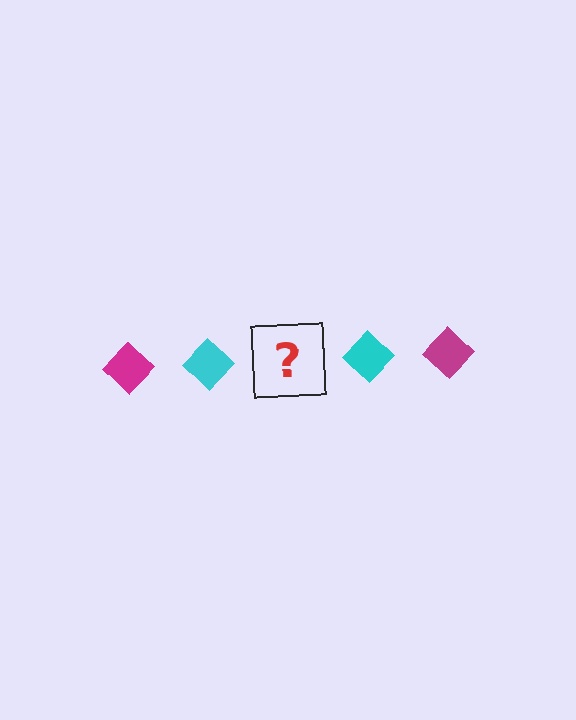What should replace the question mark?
The question mark should be replaced with a magenta diamond.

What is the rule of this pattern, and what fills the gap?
The rule is that the pattern cycles through magenta, cyan diamonds. The gap should be filled with a magenta diamond.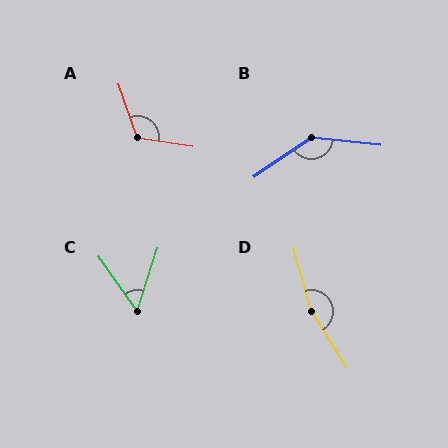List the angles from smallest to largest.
C (53°), A (117°), B (139°), D (164°).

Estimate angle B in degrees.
Approximately 139 degrees.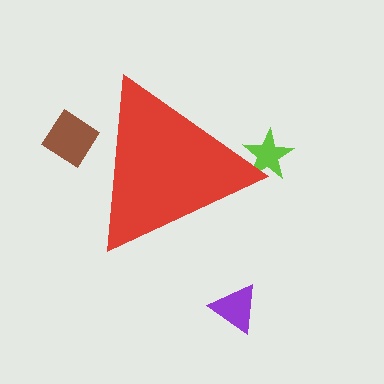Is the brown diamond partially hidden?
Yes, the brown diamond is partially hidden behind the red triangle.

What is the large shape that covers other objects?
A red triangle.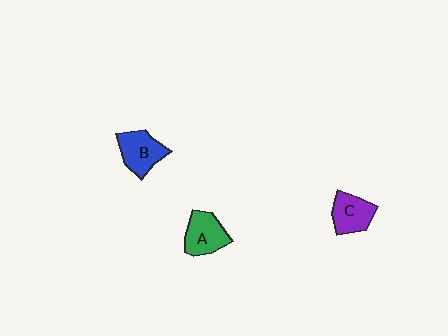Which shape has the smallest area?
Shape C (purple).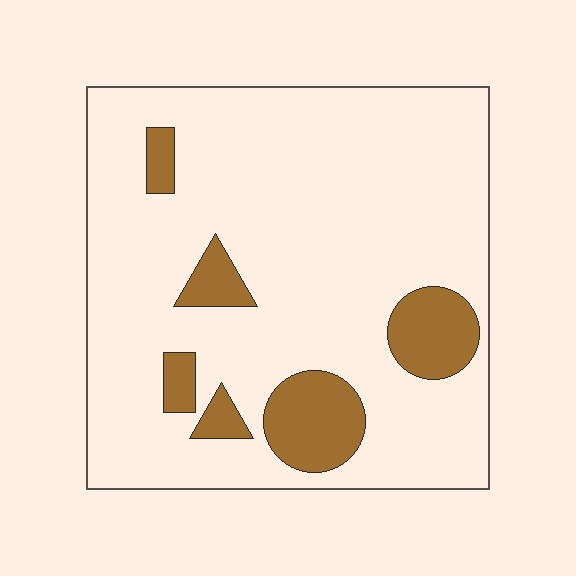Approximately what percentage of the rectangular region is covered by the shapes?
Approximately 15%.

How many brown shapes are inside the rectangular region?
6.